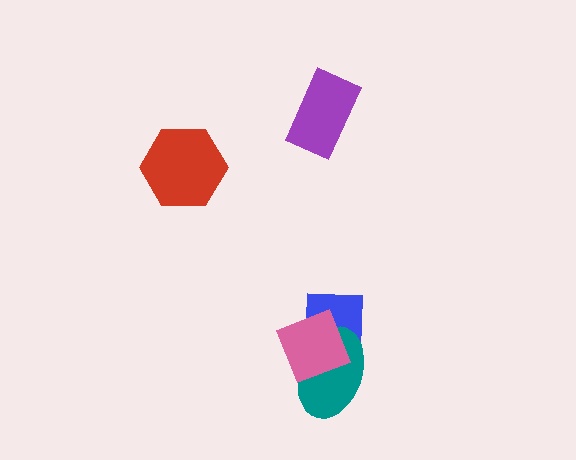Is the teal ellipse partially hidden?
Yes, it is partially covered by another shape.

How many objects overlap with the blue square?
2 objects overlap with the blue square.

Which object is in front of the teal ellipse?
The pink diamond is in front of the teal ellipse.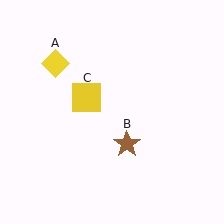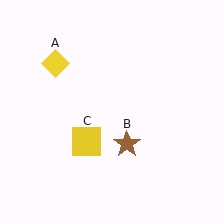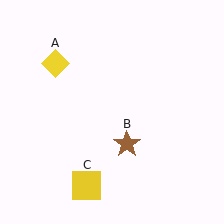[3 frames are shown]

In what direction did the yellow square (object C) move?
The yellow square (object C) moved down.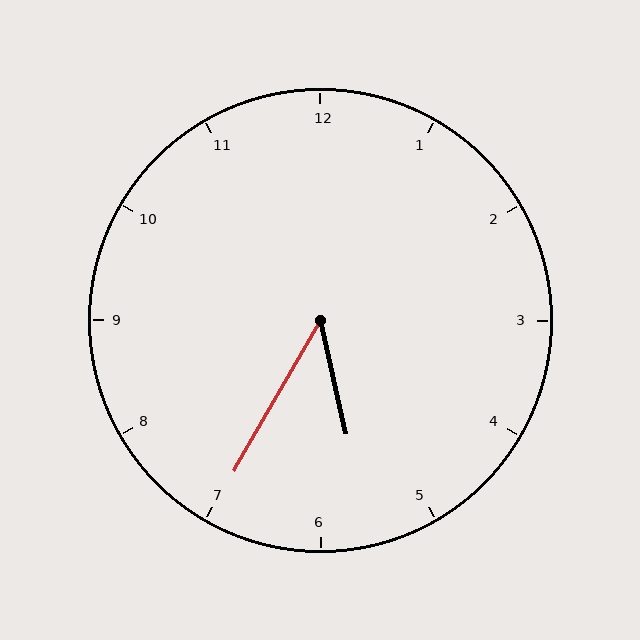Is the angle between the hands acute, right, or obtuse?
It is acute.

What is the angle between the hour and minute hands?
Approximately 42 degrees.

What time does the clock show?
5:35.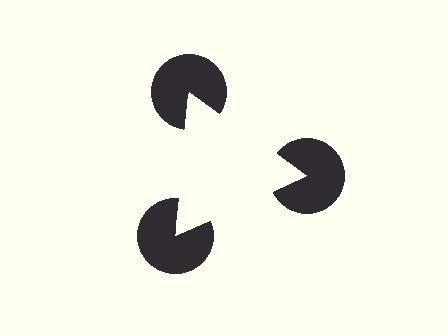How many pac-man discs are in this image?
There are 3 — one at each vertex of the illusory triangle.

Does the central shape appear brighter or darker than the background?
It typically appears slightly brighter than the background, even though no actual brightness change is drawn.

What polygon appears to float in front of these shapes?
An illusory triangle — its edges are inferred from the aligned wedge cuts in the pac-man discs, not physically drawn.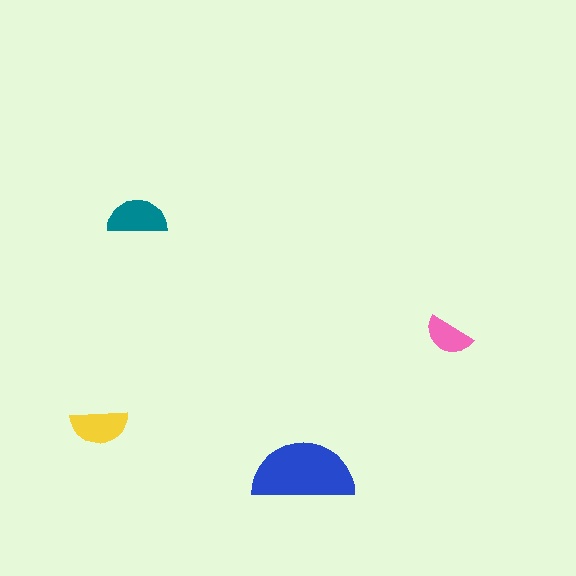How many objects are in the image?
There are 4 objects in the image.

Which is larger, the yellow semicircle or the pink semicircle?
The yellow one.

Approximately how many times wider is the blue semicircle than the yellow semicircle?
About 2 times wider.